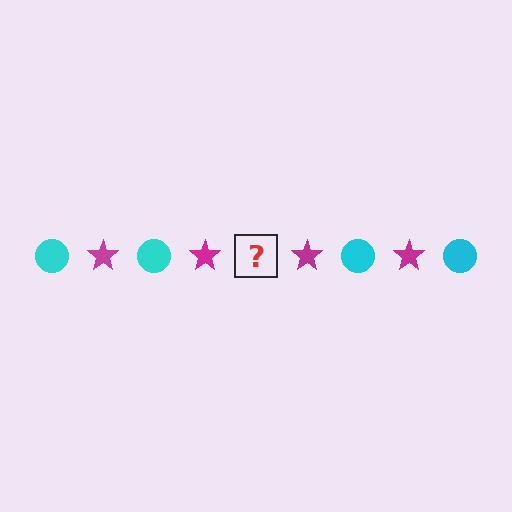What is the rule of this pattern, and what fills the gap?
The rule is that the pattern alternates between cyan circle and magenta star. The gap should be filled with a cyan circle.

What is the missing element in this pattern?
The missing element is a cyan circle.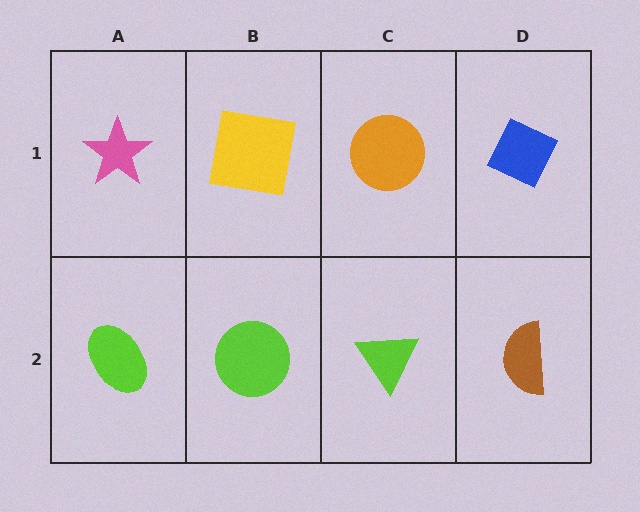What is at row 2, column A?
A lime ellipse.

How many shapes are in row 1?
4 shapes.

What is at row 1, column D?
A blue diamond.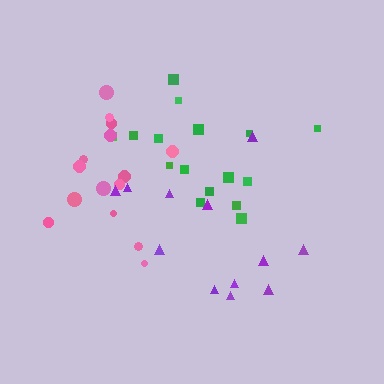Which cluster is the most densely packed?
Pink.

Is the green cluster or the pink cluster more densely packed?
Pink.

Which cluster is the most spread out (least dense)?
Purple.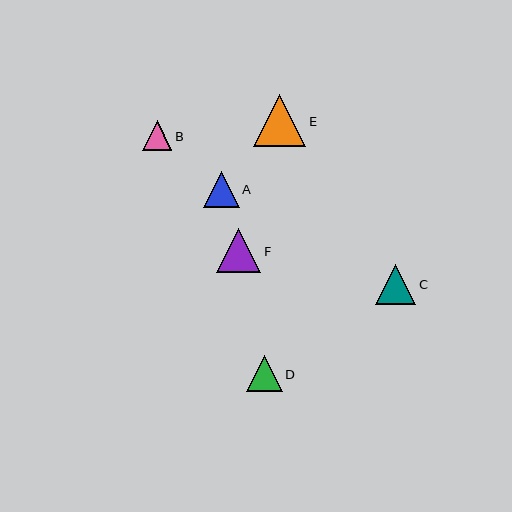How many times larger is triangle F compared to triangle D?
Triangle F is approximately 1.2 times the size of triangle D.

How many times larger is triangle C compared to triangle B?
Triangle C is approximately 1.4 times the size of triangle B.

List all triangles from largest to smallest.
From largest to smallest: E, F, C, D, A, B.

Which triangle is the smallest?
Triangle B is the smallest with a size of approximately 30 pixels.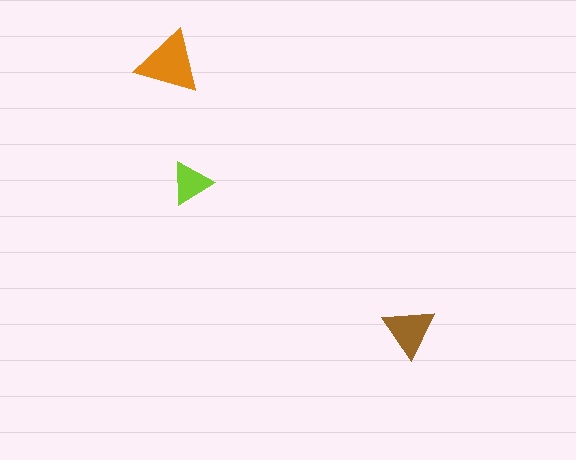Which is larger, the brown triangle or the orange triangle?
The orange one.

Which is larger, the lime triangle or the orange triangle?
The orange one.